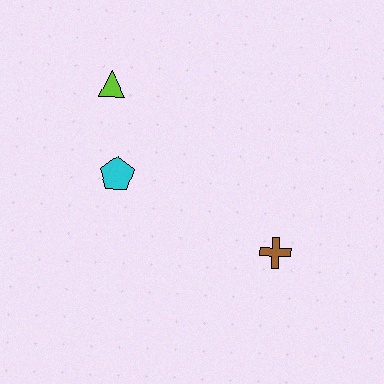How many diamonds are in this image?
There are no diamonds.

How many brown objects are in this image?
There is 1 brown object.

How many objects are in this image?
There are 3 objects.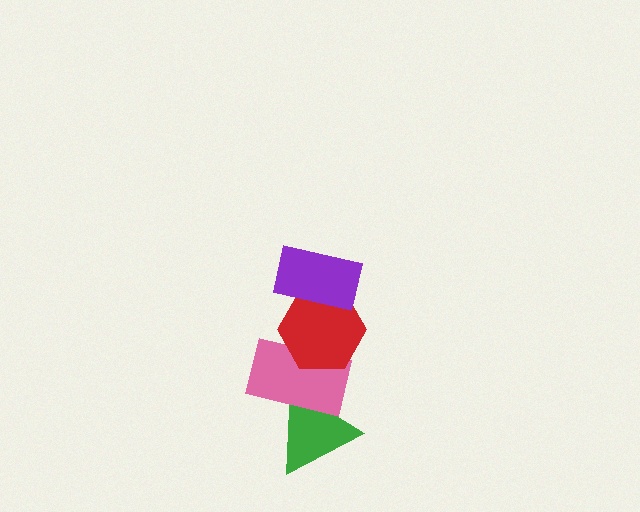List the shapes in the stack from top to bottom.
From top to bottom: the purple rectangle, the red hexagon, the pink rectangle, the green triangle.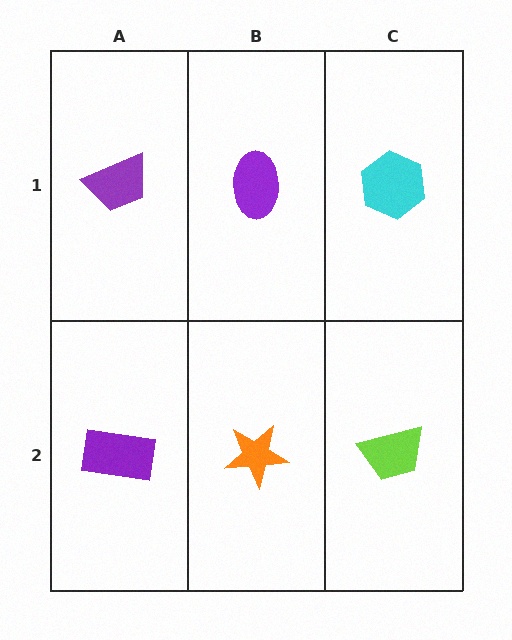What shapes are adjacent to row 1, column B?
An orange star (row 2, column B), a purple trapezoid (row 1, column A), a cyan hexagon (row 1, column C).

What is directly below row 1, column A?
A purple rectangle.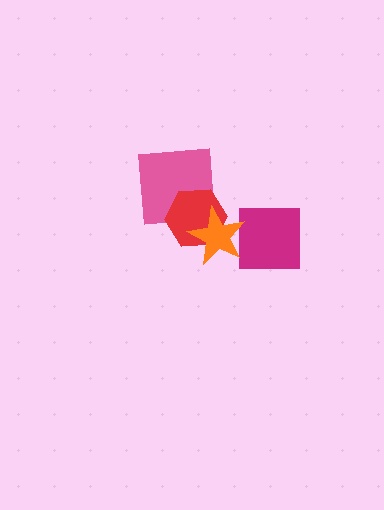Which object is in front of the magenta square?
The orange star is in front of the magenta square.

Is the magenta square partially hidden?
Yes, it is partially covered by another shape.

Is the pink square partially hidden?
Yes, it is partially covered by another shape.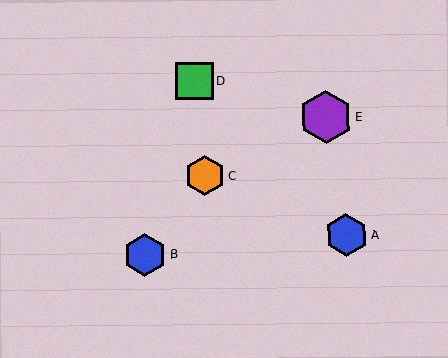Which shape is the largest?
The purple hexagon (labeled E) is the largest.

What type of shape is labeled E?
Shape E is a purple hexagon.